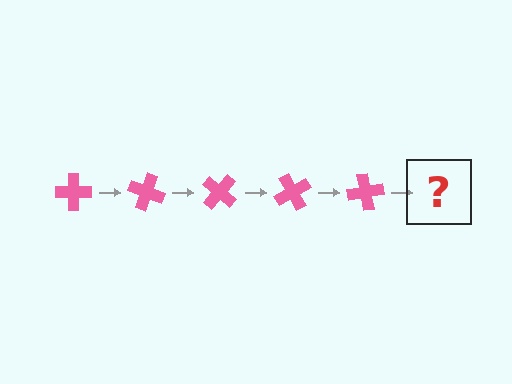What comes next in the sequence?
The next element should be a pink cross rotated 100 degrees.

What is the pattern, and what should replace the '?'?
The pattern is that the cross rotates 20 degrees each step. The '?' should be a pink cross rotated 100 degrees.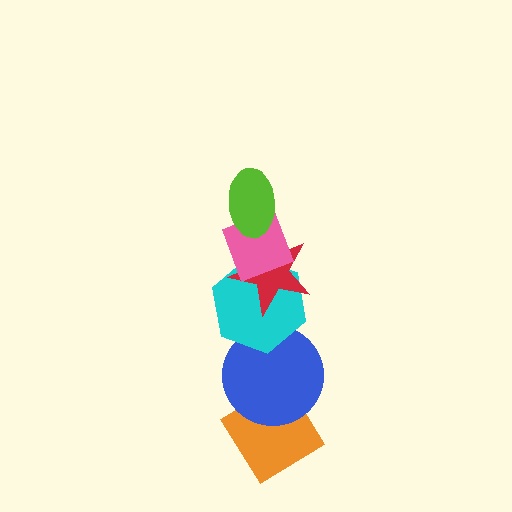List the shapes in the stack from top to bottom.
From top to bottom: the lime ellipse, the pink diamond, the red star, the cyan hexagon, the blue circle, the orange diamond.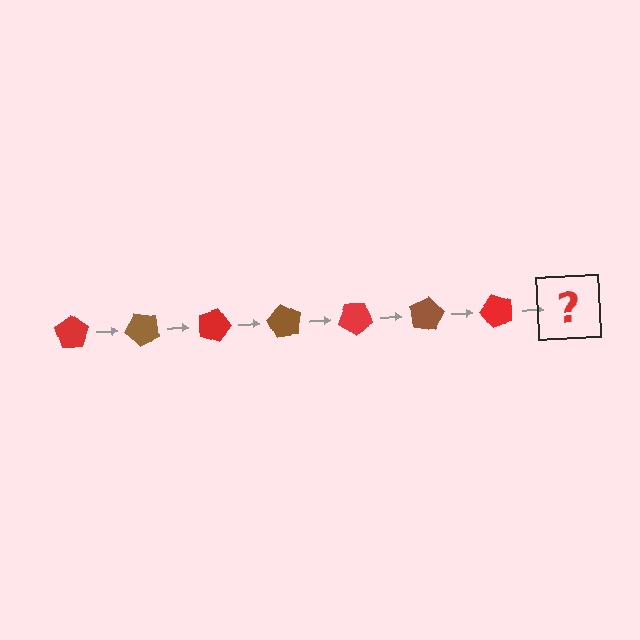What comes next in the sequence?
The next element should be a brown pentagon, rotated 315 degrees from the start.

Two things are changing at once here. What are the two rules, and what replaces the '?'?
The two rules are that it rotates 45 degrees each step and the color cycles through red and brown. The '?' should be a brown pentagon, rotated 315 degrees from the start.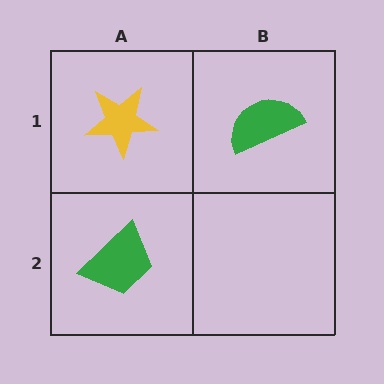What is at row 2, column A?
A green trapezoid.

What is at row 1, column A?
A yellow star.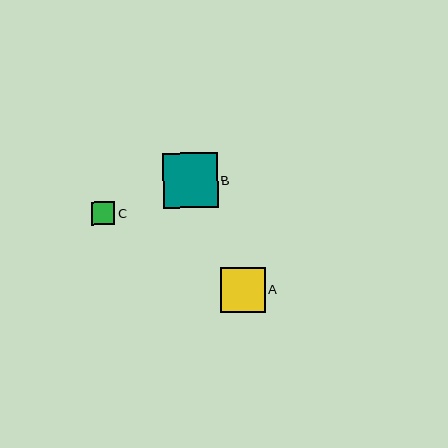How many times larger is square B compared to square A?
Square B is approximately 1.2 times the size of square A.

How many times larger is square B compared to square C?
Square B is approximately 2.4 times the size of square C.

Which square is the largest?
Square B is the largest with a size of approximately 55 pixels.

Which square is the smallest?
Square C is the smallest with a size of approximately 23 pixels.